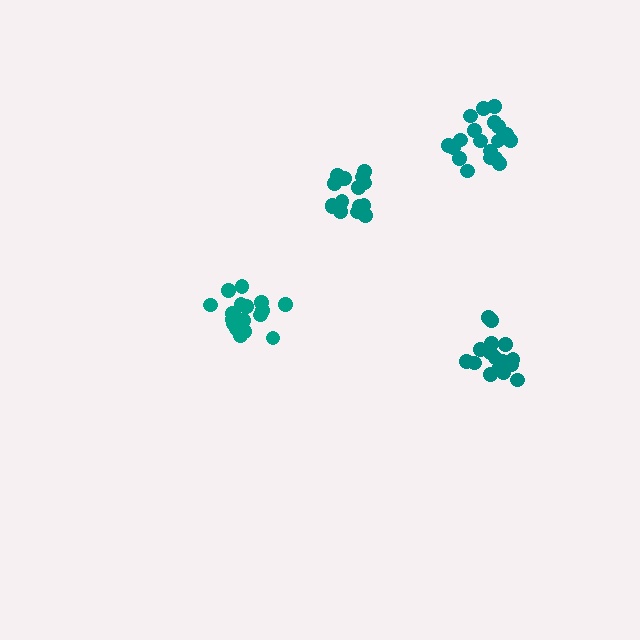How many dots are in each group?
Group 1: 18 dots, Group 2: 16 dots, Group 3: 19 dots, Group 4: 15 dots (68 total).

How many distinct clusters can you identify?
There are 4 distinct clusters.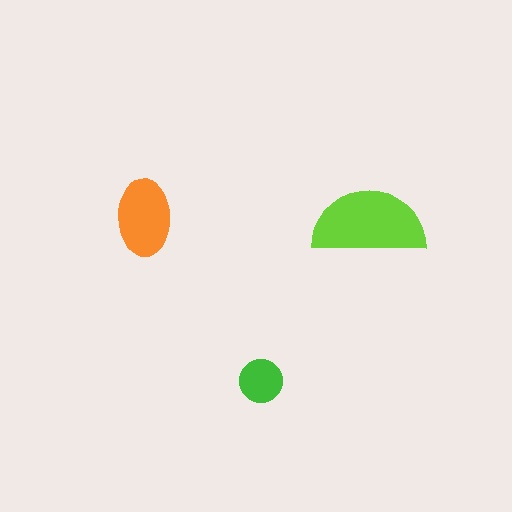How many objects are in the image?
There are 3 objects in the image.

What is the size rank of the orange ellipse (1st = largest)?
2nd.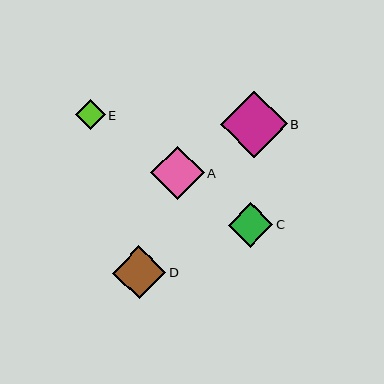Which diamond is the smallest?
Diamond E is the smallest with a size of approximately 30 pixels.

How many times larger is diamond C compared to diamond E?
Diamond C is approximately 1.5 times the size of diamond E.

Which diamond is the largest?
Diamond B is the largest with a size of approximately 67 pixels.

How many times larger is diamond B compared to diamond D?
Diamond B is approximately 1.3 times the size of diamond D.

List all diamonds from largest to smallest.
From largest to smallest: B, A, D, C, E.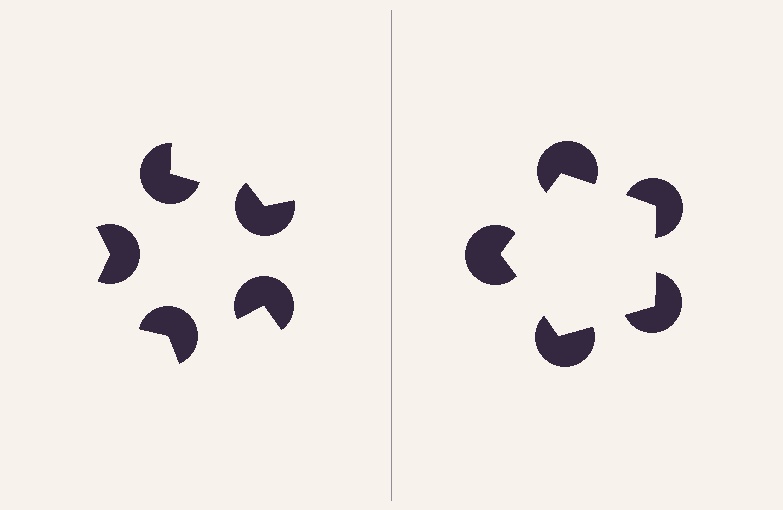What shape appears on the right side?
An illusory pentagon.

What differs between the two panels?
The pac-man discs are positioned identically on both sides; only the wedge orientations differ. On the right they align to a pentagon; on the left they are misaligned.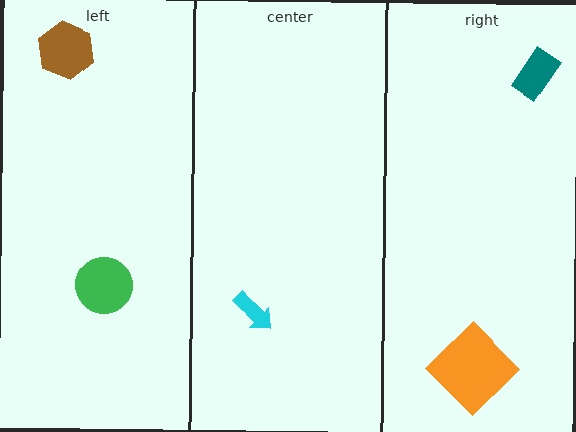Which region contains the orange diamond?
The right region.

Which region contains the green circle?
The left region.